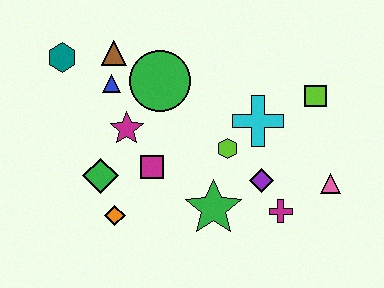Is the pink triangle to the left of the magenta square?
No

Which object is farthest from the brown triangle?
The pink triangle is farthest from the brown triangle.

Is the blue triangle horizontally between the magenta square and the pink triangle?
No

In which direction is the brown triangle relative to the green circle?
The brown triangle is to the left of the green circle.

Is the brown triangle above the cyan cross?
Yes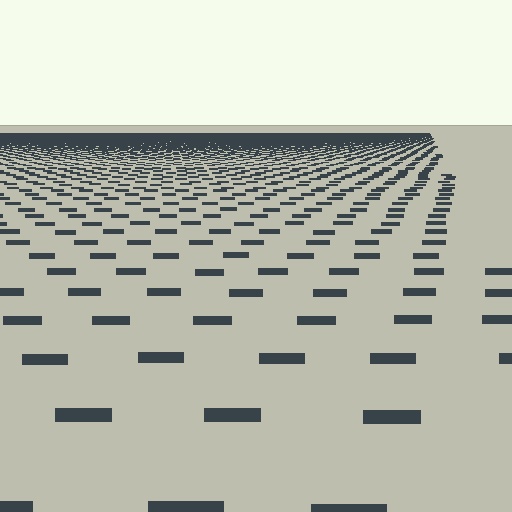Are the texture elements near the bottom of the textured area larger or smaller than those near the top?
Larger. Near the bottom, elements are closer to the viewer and appear at a bigger on-screen size.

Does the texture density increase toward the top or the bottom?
Density increases toward the top.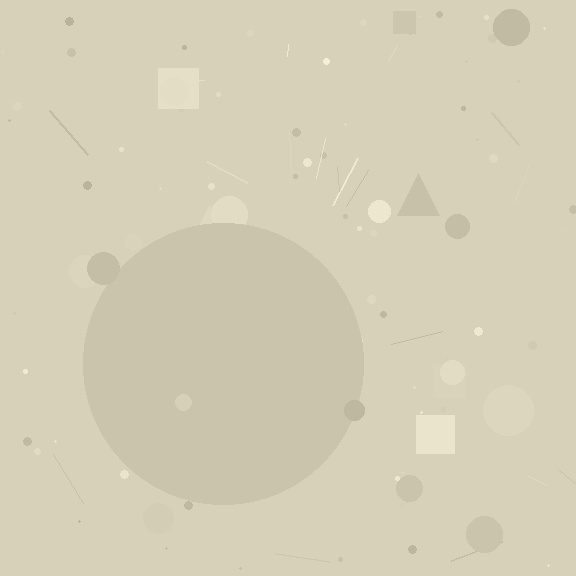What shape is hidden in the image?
A circle is hidden in the image.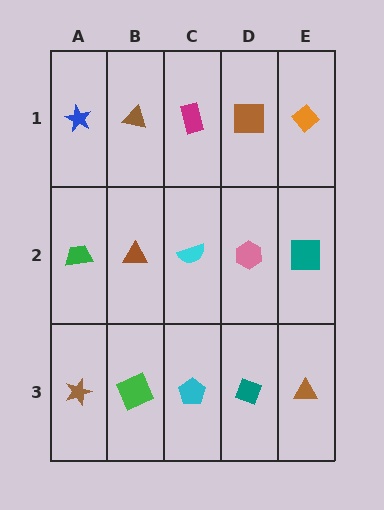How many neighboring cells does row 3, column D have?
3.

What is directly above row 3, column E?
A teal square.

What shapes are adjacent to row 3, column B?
A brown triangle (row 2, column B), a brown star (row 3, column A), a cyan pentagon (row 3, column C).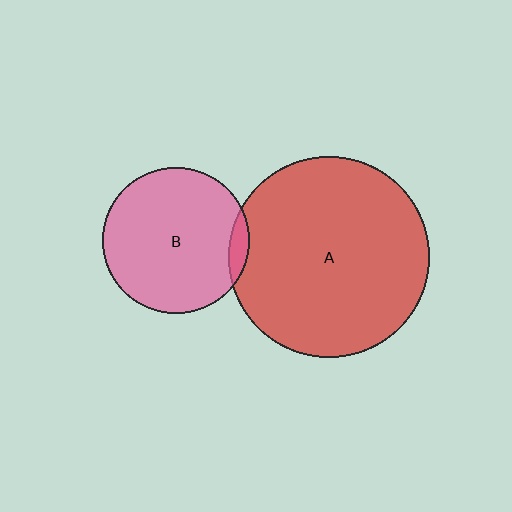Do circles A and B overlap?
Yes.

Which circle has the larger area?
Circle A (red).